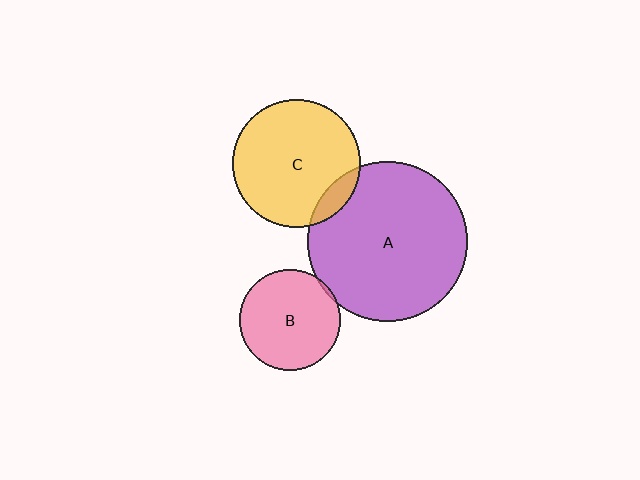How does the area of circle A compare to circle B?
Approximately 2.5 times.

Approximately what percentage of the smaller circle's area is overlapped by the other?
Approximately 10%.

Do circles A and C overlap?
Yes.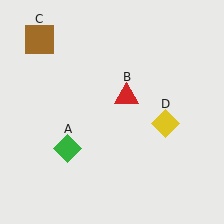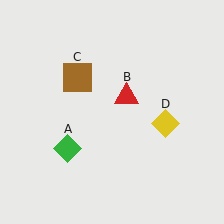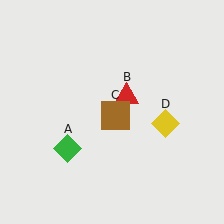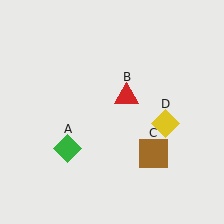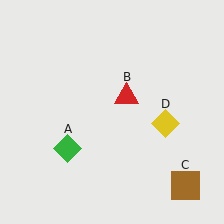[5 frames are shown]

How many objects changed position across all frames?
1 object changed position: brown square (object C).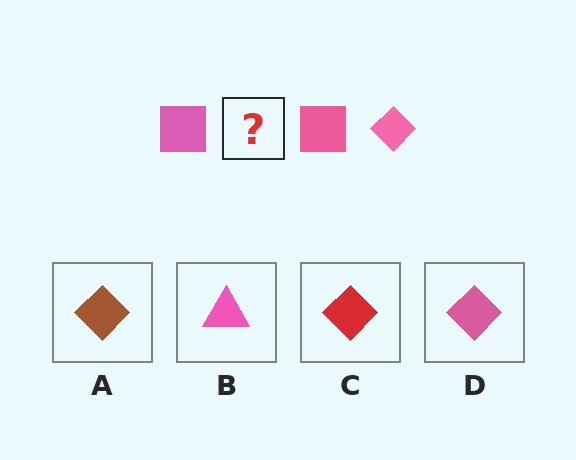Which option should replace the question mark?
Option D.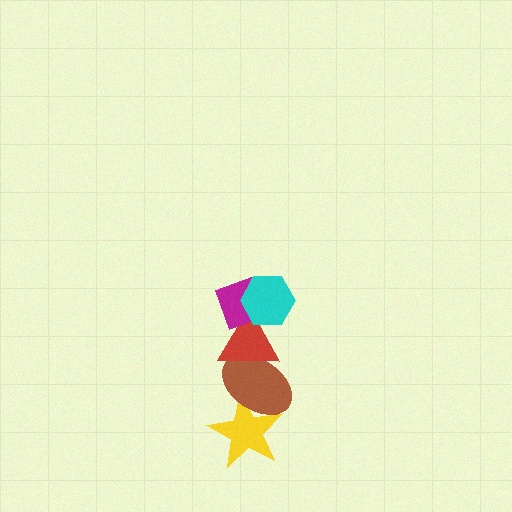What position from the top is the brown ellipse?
The brown ellipse is 4th from the top.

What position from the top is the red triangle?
The red triangle is 3rd from the top.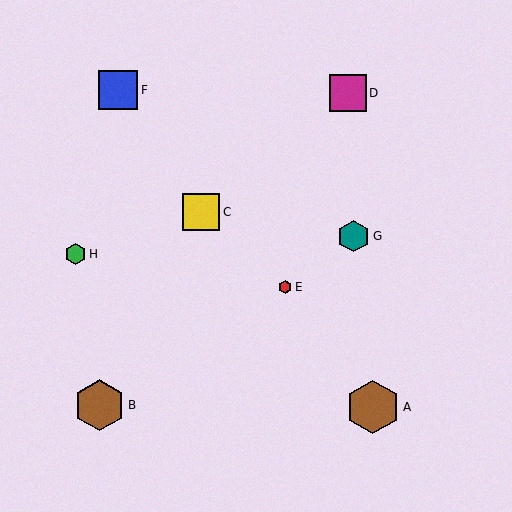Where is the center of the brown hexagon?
The center of the brown hexagon is at (99, 405).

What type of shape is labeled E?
Shape E is a red hexagon.